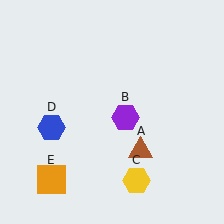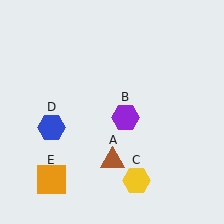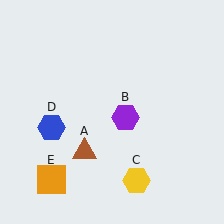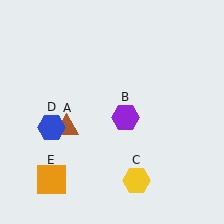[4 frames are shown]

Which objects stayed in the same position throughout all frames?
Purple hexagon (object B) and yellow hexagon (object C) and blue hexagon (object D) and orange square (object E) remained stationary.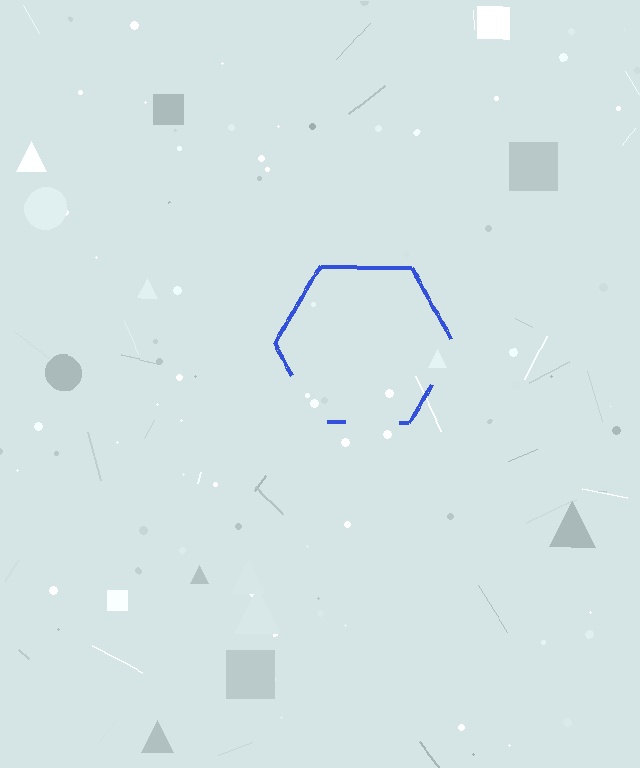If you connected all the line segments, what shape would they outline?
They would outline a hexagon.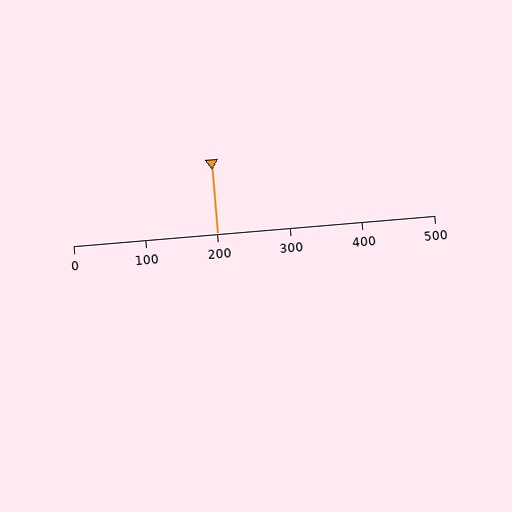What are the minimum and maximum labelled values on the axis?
The axis runs from 0 to 500.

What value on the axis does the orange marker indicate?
The marker indicates approximately 200.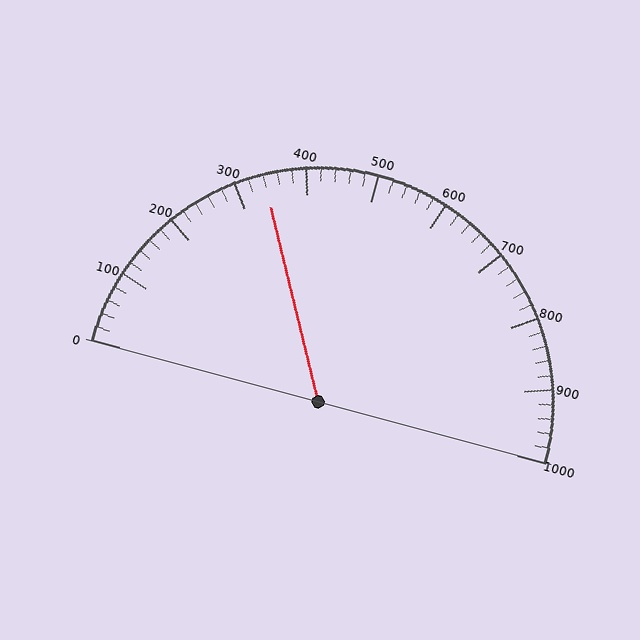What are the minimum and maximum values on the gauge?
The gauge ranges from 0 to 1000.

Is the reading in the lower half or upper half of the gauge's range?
The reading is in the lower half of the range (0 to 1000).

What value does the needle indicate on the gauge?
The needle indicates approximately 340.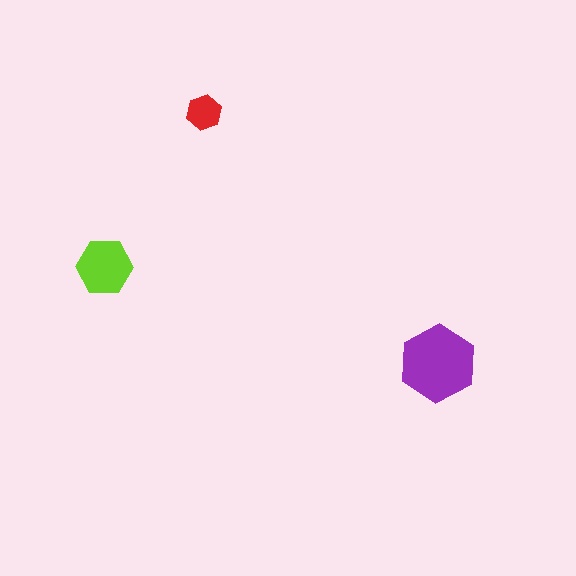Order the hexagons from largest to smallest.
the purple one, the lime one, the red one.